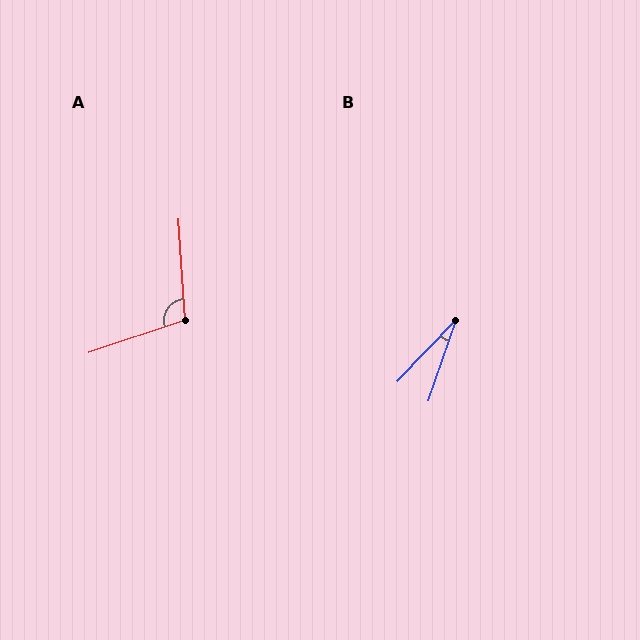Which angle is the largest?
A, at approximately 105 degrees.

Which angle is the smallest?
B, at approximately 25 degrees.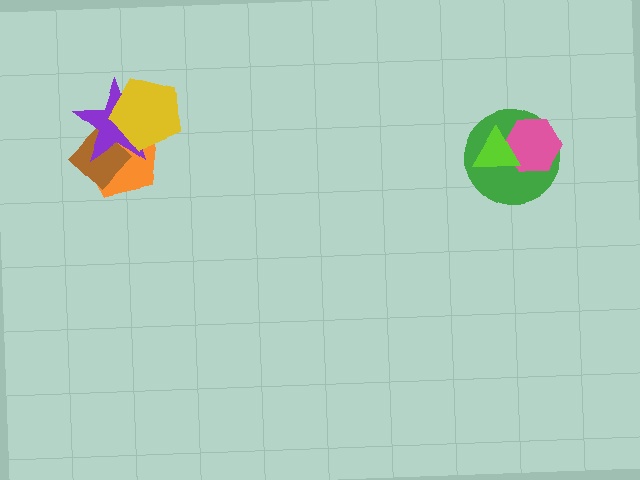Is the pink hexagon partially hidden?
Yes, it is partially covered by another shape.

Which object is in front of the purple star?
The yellow pentagon is in front of the purple star.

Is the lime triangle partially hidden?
No, no other shape covers it.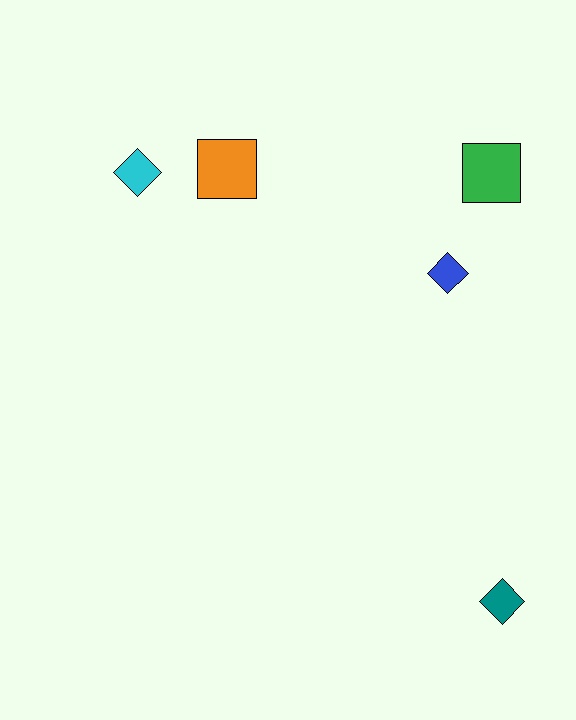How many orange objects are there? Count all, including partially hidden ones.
There is 1 orange object.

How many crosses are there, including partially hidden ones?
There are no crosses.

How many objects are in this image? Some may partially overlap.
There are 5 objects.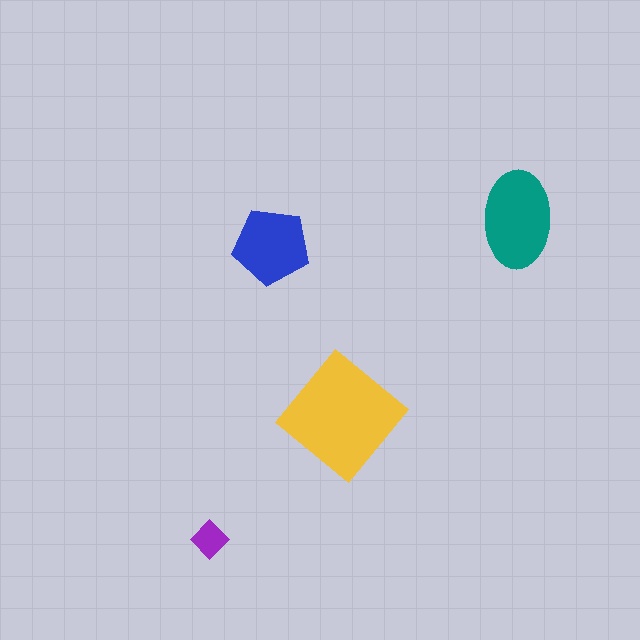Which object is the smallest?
The purple diamond.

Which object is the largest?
The yellow diamond.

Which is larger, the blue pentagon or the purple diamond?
The blue pentagon.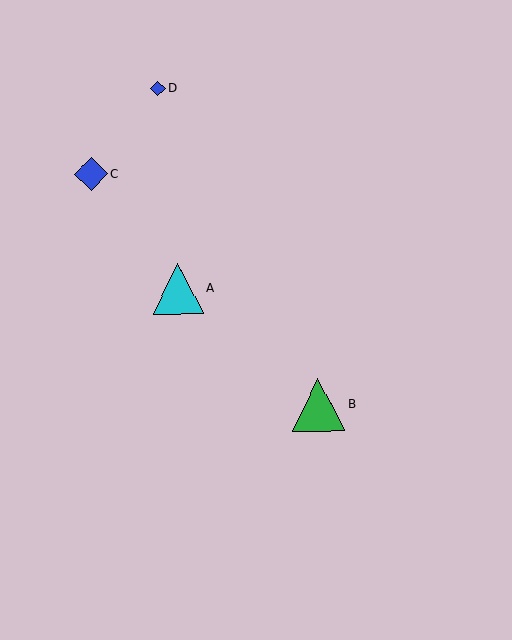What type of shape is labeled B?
Shape B is a green triangle.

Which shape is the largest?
The green triangle (labeled B) is the largest.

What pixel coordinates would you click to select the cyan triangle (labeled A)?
Click at (178, 289) to select the cyan triangle A.